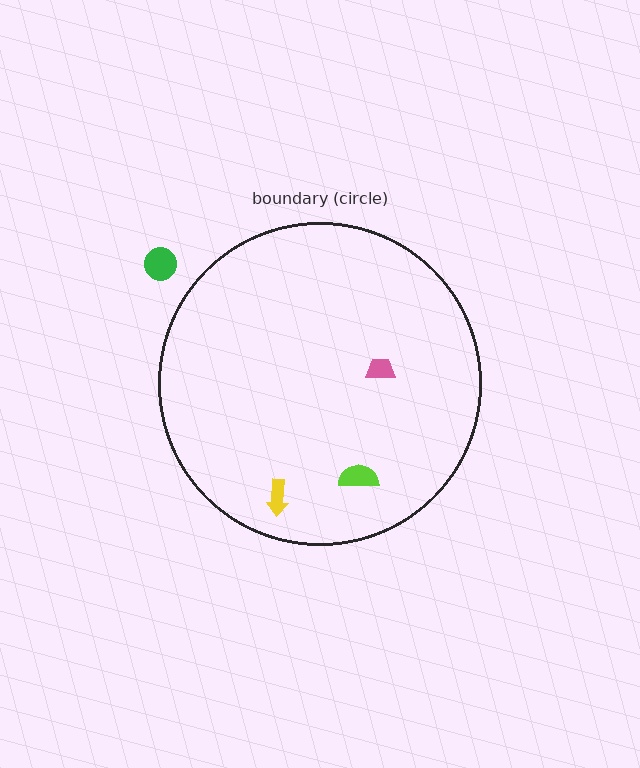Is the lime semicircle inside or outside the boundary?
Inside.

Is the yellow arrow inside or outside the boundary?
Inside.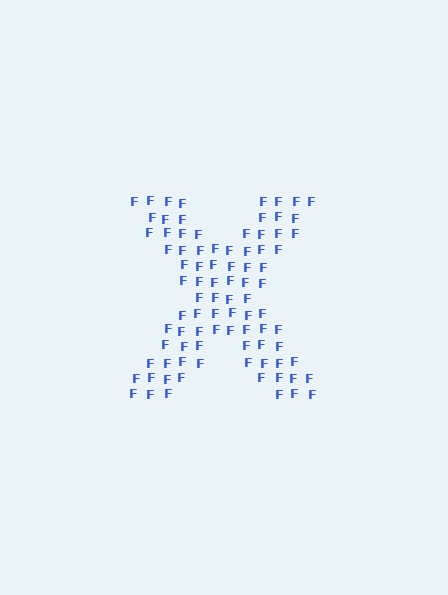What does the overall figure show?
The overall figure shows the letter X.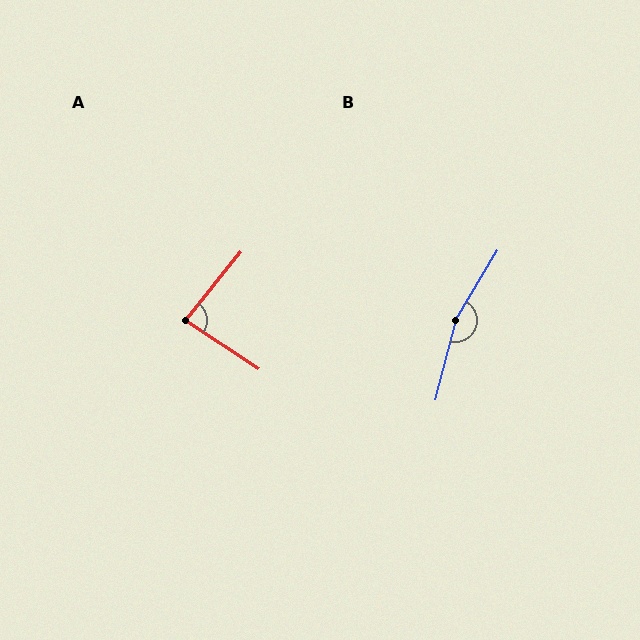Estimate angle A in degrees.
Approximately 84 degrees.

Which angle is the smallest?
A, at approximately 84 degrees.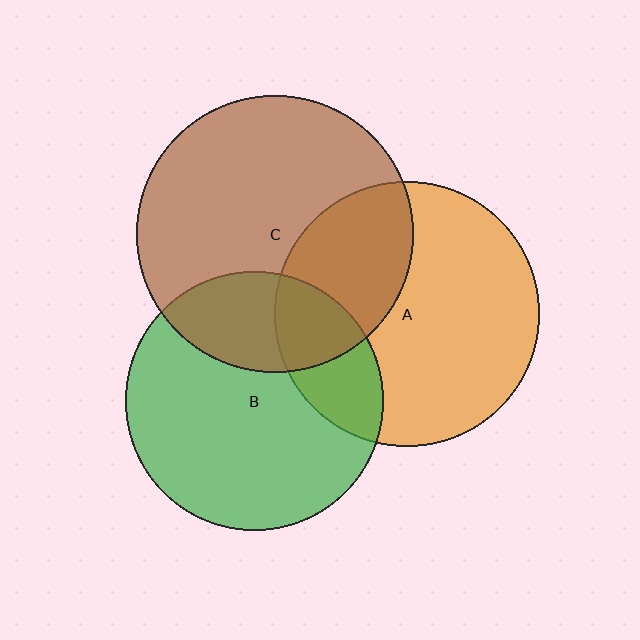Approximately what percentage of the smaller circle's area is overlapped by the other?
Approximately 35%.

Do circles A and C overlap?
Yes.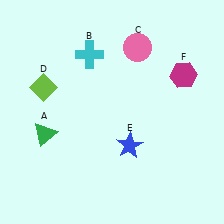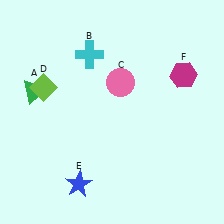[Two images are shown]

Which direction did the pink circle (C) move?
The pink circle (C) moved down.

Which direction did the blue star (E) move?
The blue star (E) moved left.